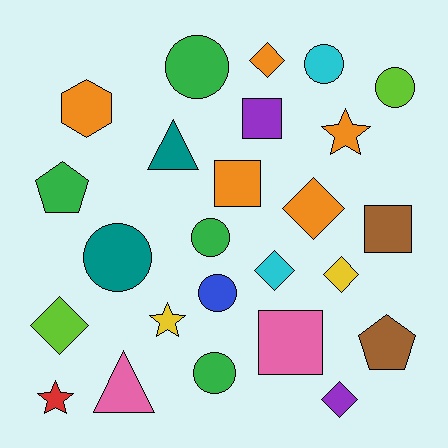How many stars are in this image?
There are 3 stars.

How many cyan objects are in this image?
There are 2 cyan objects.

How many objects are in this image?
There are 25 objects.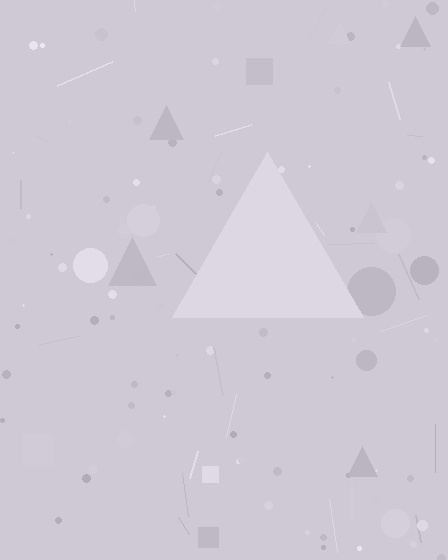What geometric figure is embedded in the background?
A triangle is embedded in the background.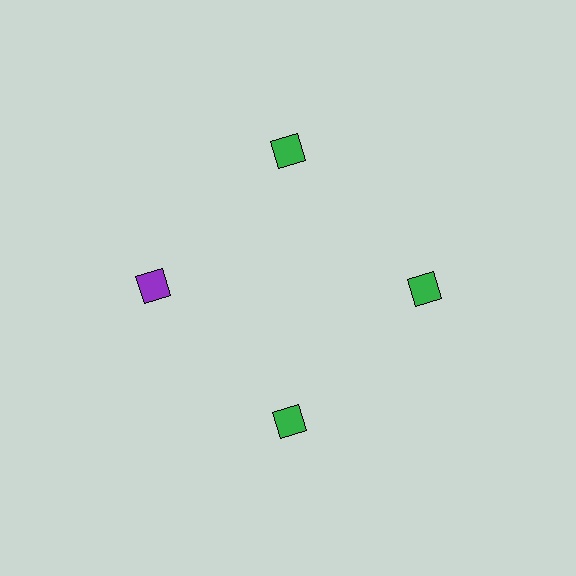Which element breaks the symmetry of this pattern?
The purple diamond at roughly the 9 o'clock position breaks the symmetry. All other shapes are green diamonds.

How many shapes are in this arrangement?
There are 4 shapes arranged in a ring pattern.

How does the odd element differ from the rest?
It has a different color: purple instead of green.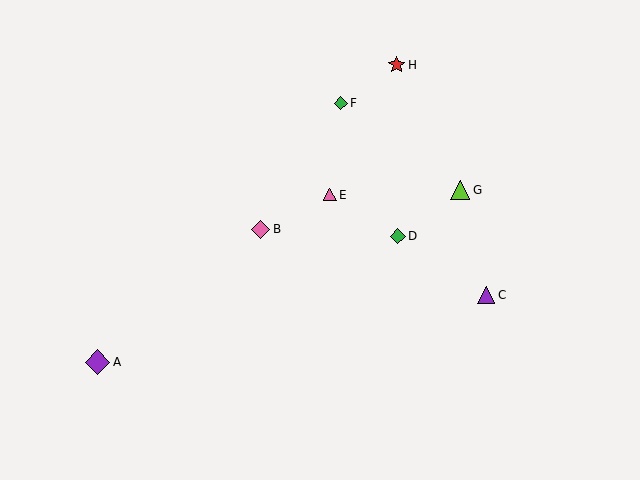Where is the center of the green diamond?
The center of the green diamond is at (398, 236).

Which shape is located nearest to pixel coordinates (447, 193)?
The lime triangle (labeled G) at (460, 190) is nearest to that location.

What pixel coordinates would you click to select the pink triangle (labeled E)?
Click at (330, 195) to select the pink triangle E.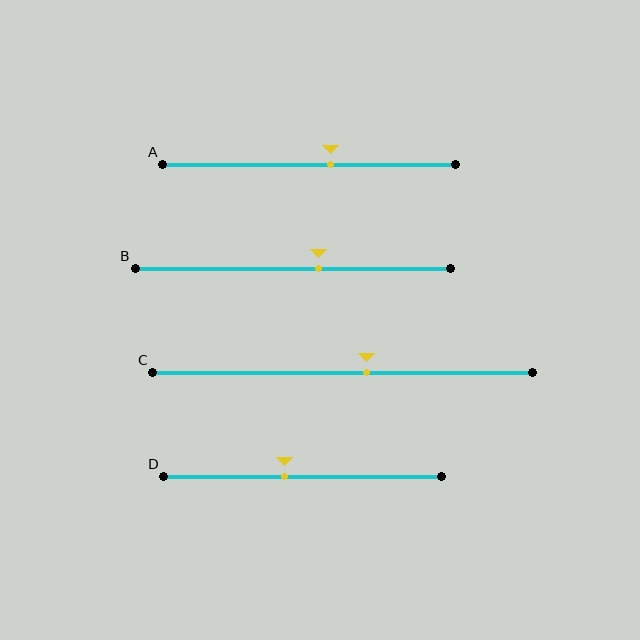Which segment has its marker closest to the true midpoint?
Segment D has its marker closest to the true midpoint.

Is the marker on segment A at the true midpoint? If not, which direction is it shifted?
No, the marker on segment A is shifted to the right by about 7% of the segment length.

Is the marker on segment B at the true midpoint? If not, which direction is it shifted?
No, the marker on segment B is shifted to the right by about 8% of the segment length.